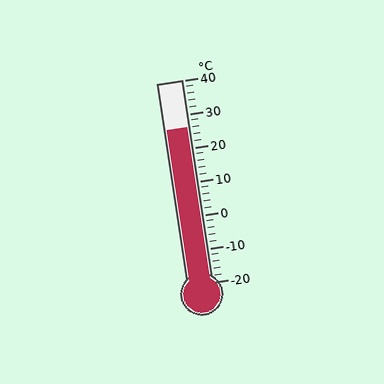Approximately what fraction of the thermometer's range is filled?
The thermometer is filled to approximately 75% of its range.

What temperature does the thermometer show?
The thermometer shows approximately 26°C.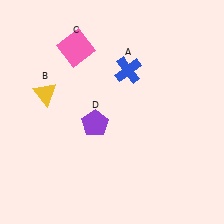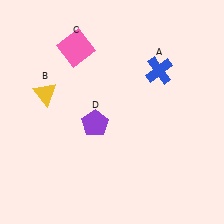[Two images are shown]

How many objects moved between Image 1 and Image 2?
1 object moved between the two images.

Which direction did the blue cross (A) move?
The blue cross (A) moved right.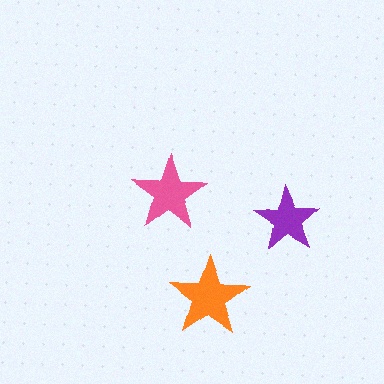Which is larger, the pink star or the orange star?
The orange one.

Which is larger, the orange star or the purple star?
The orange one.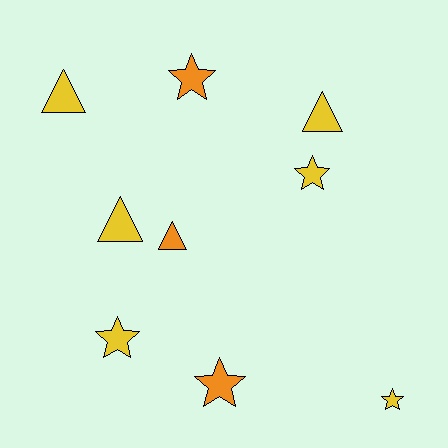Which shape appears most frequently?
Star, with 5 objects.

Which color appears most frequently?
Yellow, with 6 objects.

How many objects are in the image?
There are 9 objects.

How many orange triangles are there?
There is 1 orange triangle.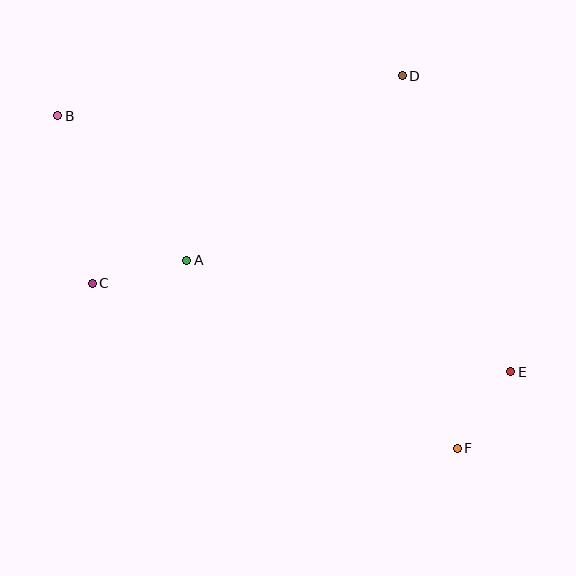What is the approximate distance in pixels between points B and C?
The distance between B and C is approximately 171 pixels.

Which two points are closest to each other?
Points E and F are closest to each other.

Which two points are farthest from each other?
Points B and E are farthest from each other.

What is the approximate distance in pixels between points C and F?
The distance between C and F is approximately 401 pixels.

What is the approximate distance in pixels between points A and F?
The distance between A and F is approximately 330 pixels.